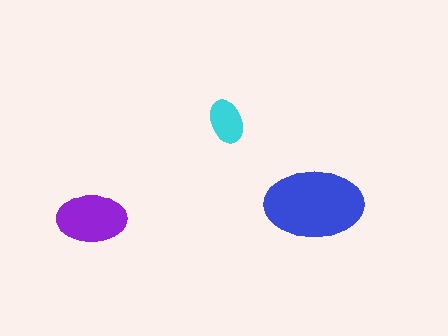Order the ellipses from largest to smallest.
the blue one, the purple one, the cyan one.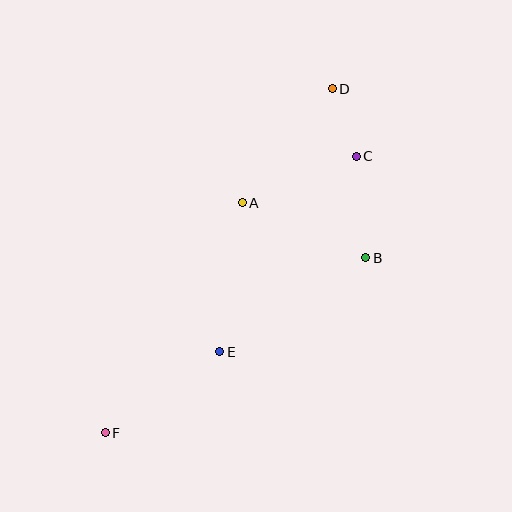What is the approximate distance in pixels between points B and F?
The distance between B and F is approximately 314 pixels.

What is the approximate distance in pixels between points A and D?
The distance between A and D is approximately 145 pixels.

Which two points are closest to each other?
Points C and D are closest to each other.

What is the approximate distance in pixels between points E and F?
The distance between E and F is approximately 140 pixels.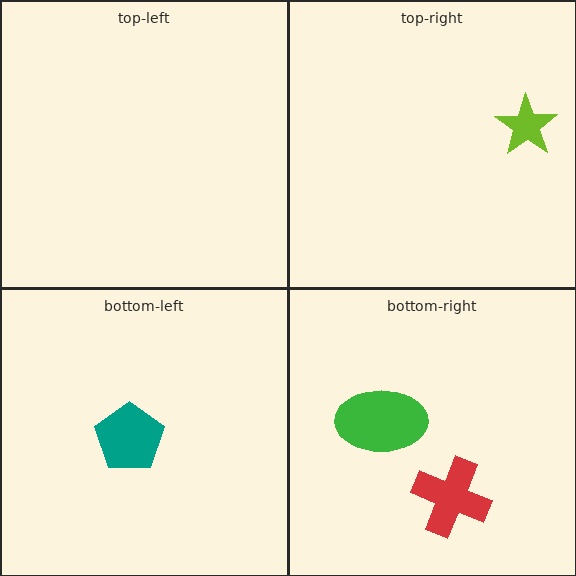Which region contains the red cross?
The bottom-right region.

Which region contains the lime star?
The top-right region.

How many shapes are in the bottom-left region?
1.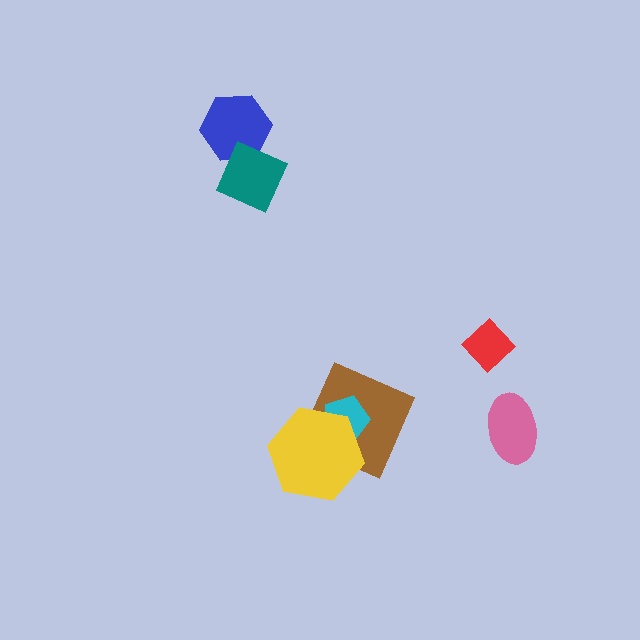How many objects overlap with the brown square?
2 objects overlap with the brown square.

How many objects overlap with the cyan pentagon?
2 objects overlap with the cyan pentagon.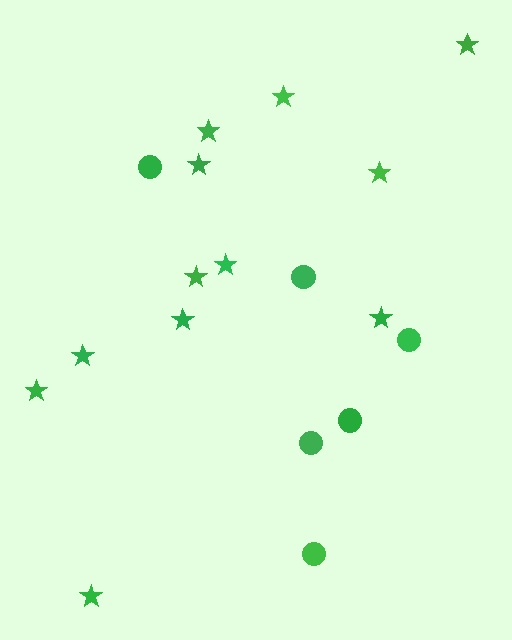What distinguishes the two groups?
There are 2 groups: one group of circles (6) and one group of stars (12).